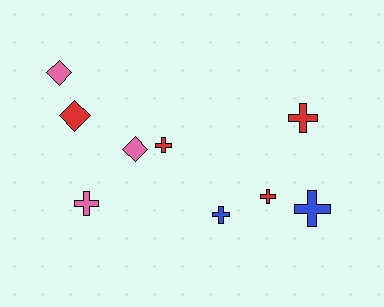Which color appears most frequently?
Red, with 4 objects.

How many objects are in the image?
There are 9 objects.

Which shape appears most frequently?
Cross, with 6 objects.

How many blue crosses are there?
There are 2 blue crosses.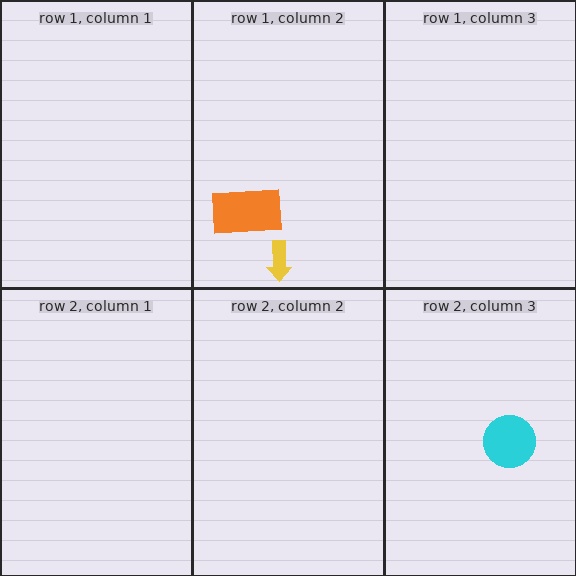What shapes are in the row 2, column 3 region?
The cyan circle.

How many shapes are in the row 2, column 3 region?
1.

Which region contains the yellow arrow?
The row 1, column 2 region.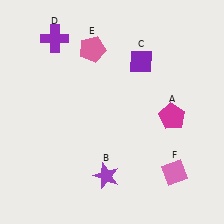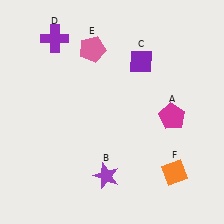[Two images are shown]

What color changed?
The diamond (F) changed from pink in Image 1 to orange in Image 2.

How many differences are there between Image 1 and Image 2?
There is 1 difference between the two images.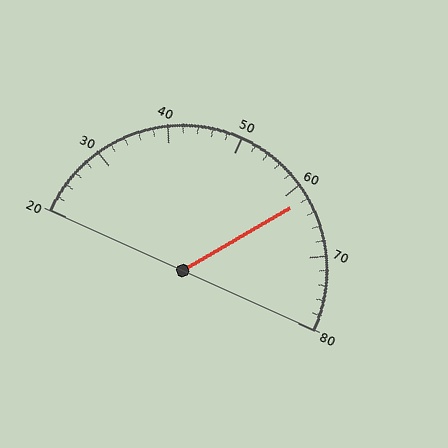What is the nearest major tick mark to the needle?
The nearest major tick mark is 60.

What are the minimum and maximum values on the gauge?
The gauge ranges from 20 to 80.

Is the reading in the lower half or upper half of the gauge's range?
The reading is in the upper half of the range (20 to 80).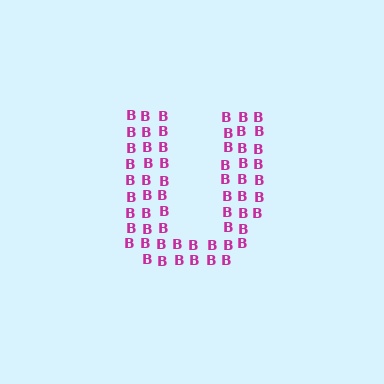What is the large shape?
The large shape is the letter U.